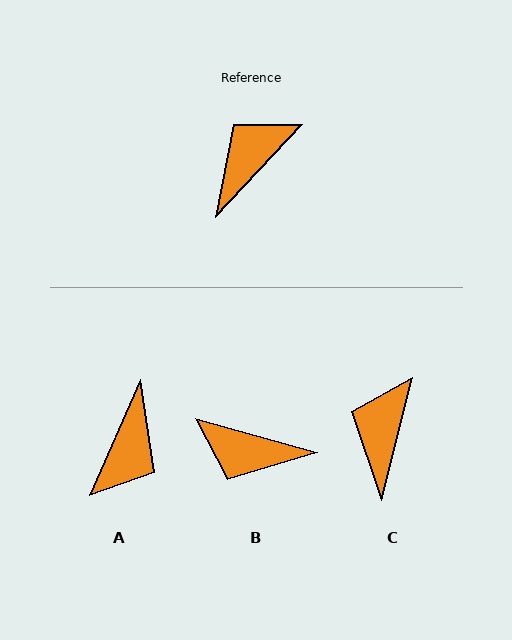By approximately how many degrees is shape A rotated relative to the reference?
Approximately 160 degrees clockwise.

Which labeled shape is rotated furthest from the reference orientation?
A, about 160 degrees away.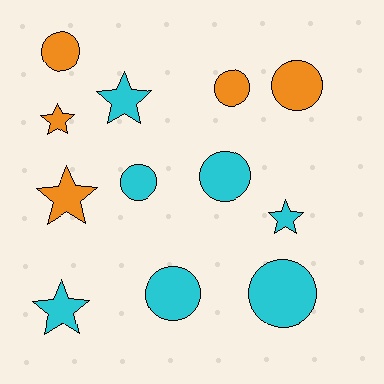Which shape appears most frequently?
Circle, with 7 objects.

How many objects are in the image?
There are 12 objects.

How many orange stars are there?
There are 2 orange stars.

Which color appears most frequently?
Cyan, with 7 objects.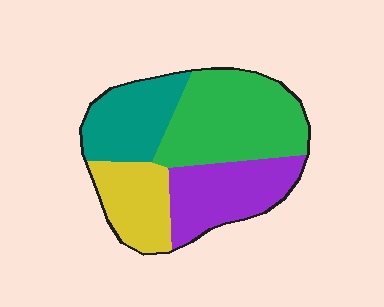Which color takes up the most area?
Green, at roughly 35%.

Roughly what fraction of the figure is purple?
Purple covers roughly 25% of the figure.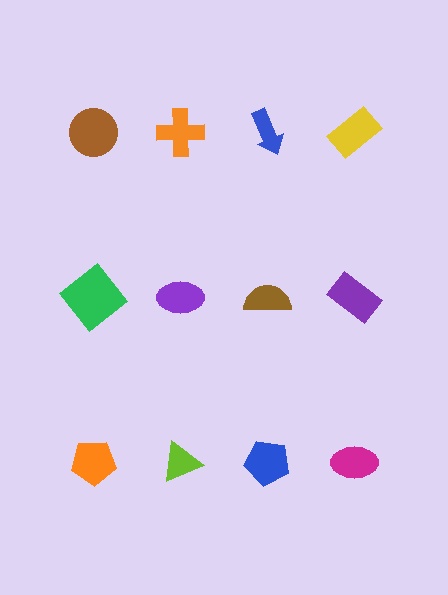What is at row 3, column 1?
An orange pentagon.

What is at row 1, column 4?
A yellow rectangle.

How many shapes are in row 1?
4 shapes.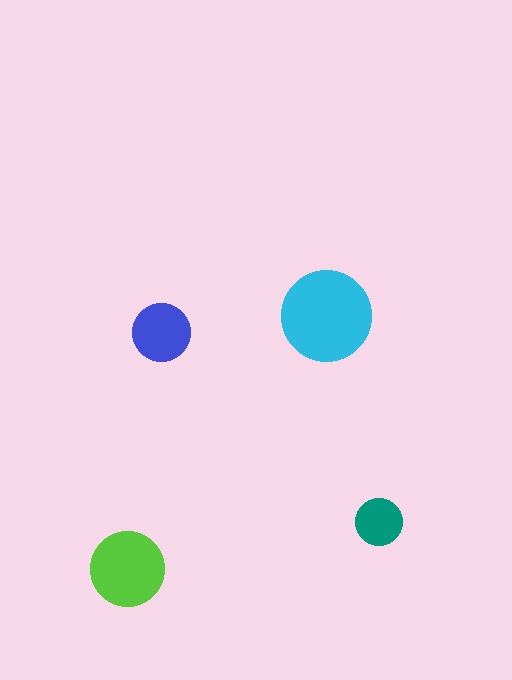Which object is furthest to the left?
The lime circle is leftmost.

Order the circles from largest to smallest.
the cyan one, the lime one, the blue one, the teal one.